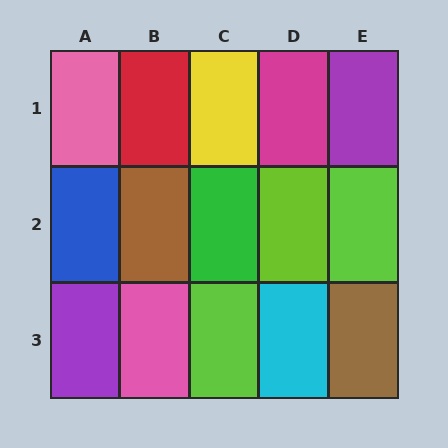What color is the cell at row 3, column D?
Cyan.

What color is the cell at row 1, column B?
Red.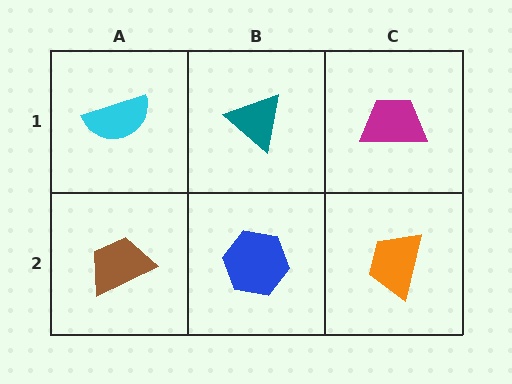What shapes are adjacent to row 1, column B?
A blue hexagon (row 2, column B), a cyan semicircle (row 1, column A), a magenta trapezoid (row 1, column C).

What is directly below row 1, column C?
An orange trapezoid.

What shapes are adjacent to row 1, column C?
An orange trapezoid (row 2, column C), a teal triangle (row 1, column B).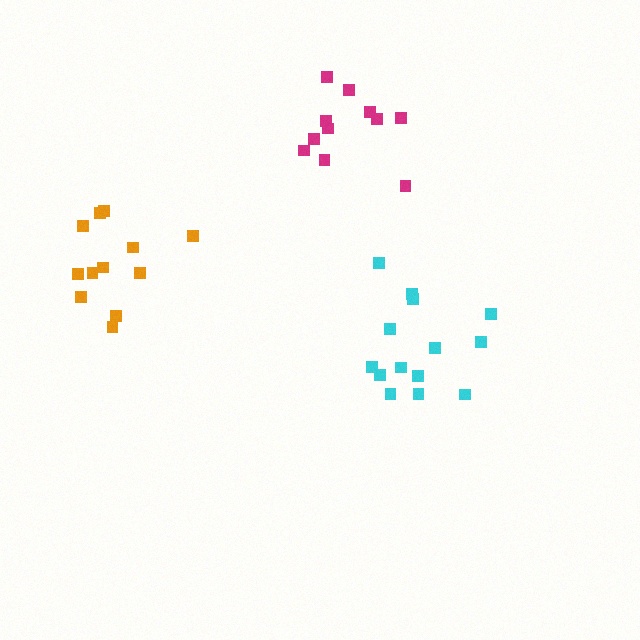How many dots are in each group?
Group 1: 12 dots, Group 2: 11 dots, Group 3: 14 dots (37 total).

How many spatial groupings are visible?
There are 3 spatial groupings.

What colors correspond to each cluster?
The clusters are colored: orange, magenta, cyan.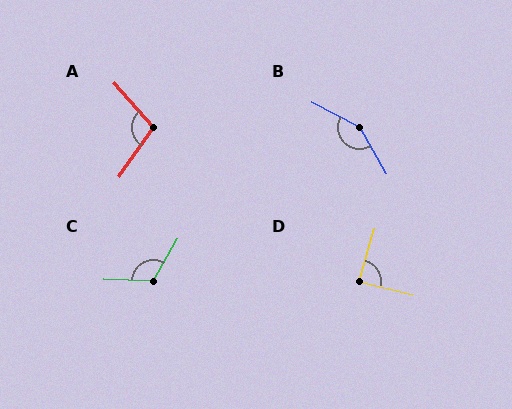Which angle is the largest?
B, at approximately 148 degrees.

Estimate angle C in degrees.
Approximately 117 degrees.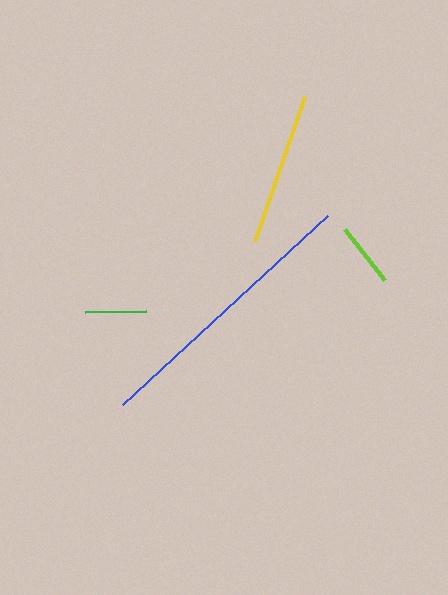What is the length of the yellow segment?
The yellow segment is approximately 153 pixels long.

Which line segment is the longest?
The blue line is the longest at approximately 279 pixels.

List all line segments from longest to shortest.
From longest to shortest: blue, yellow, lime, green.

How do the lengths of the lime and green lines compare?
The lime and green lines are approximately the same length.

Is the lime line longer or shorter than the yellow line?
The yellow line is longer than the lime line.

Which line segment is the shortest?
The green line is the shortest at approximately 61 pixels.